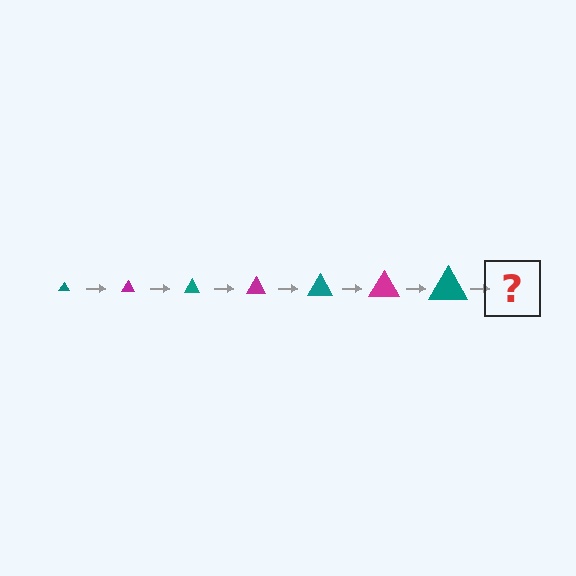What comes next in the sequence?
The next element should be a magenta triangle, larger than the previous one.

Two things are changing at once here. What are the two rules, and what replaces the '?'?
The two rules are that the triangle grows larger each step and the color cycles through teal and magenta. The '?' should be a magenta triangle, larger than the previous one.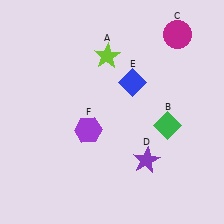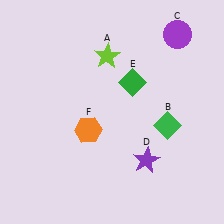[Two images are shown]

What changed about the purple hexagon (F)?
In Image 1, F is purple. In Image 2, it changed to orange.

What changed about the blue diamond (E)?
In Image 1, E is blue. In Image 2, it changed to green.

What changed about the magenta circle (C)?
In Image 1, C is magenta. In Image 2, it changed to purple.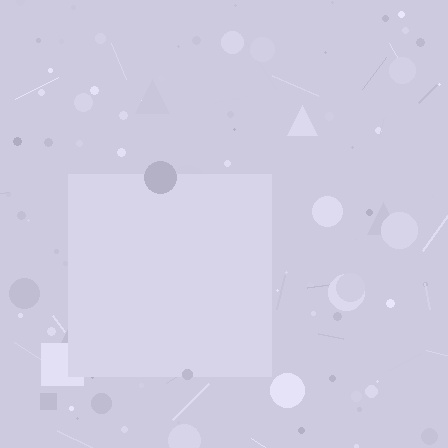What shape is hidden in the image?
A square is hidden in the image.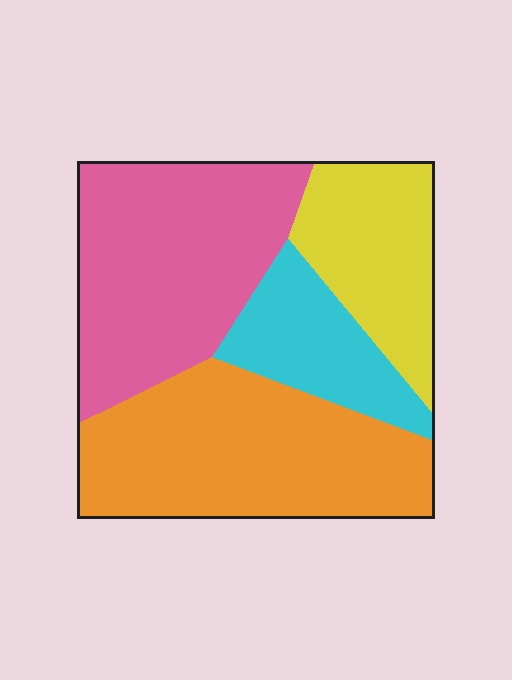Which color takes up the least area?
Cyan, at roughly 15%.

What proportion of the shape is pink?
Pink takes up between a quarter and a half of the shape.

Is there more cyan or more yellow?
Yellow.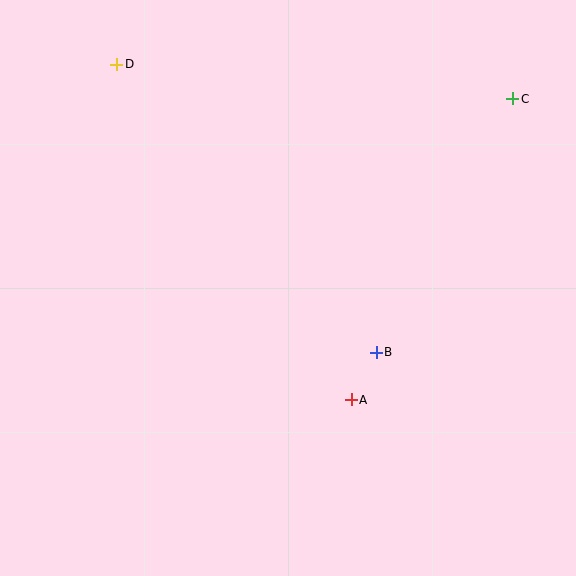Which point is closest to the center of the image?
Point B at (376, 352) is closest to the center.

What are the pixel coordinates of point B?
Point B is at (376, 352).